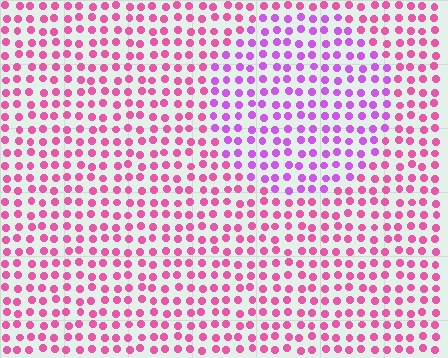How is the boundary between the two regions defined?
The boundary is defined purely by a slight shift in hue (about 37 degrees). Spacing, size, and orientation are identical on both sides.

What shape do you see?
I see a circle.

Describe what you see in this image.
The image is filled with small pink elements in a uniform arrangement. A circle-shaped region is visible where the elements are tinted to a slightly different hue, forming a subtle color boundary.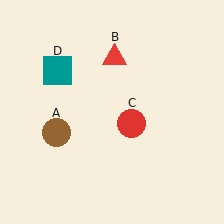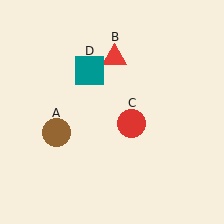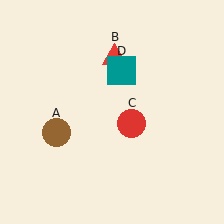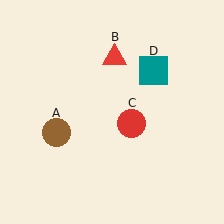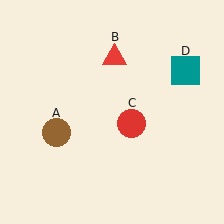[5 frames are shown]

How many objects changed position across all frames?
1 object changed position: teal square (object D).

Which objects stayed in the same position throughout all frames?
Brown circle (object A) and red triangle (object B) and red circle (object C) remained stationary.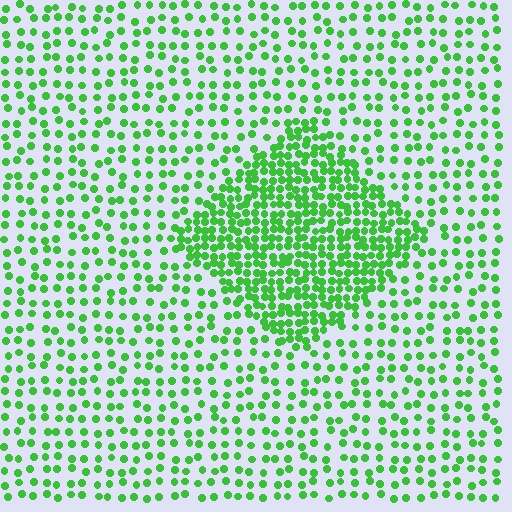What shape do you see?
I see a diamond.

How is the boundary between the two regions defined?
The boundary is defined by a change in element density (approximately 2.4x ratio). All elements are the same color, size, and shape.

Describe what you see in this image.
The image contains small green elements arranged at two different densities. A diamond-shaped region is visible where the elements are more densely packed than the surrounding area.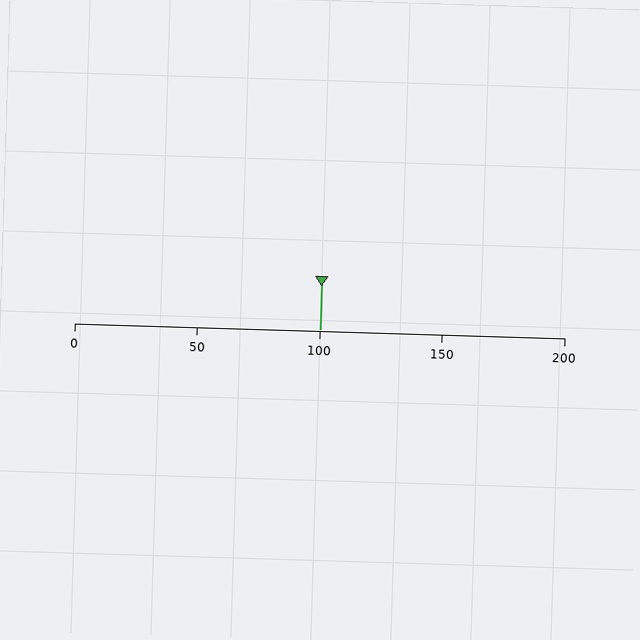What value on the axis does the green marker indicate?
The marker indicates approximately 100.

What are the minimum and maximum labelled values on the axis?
The axis runs from 0 to 200.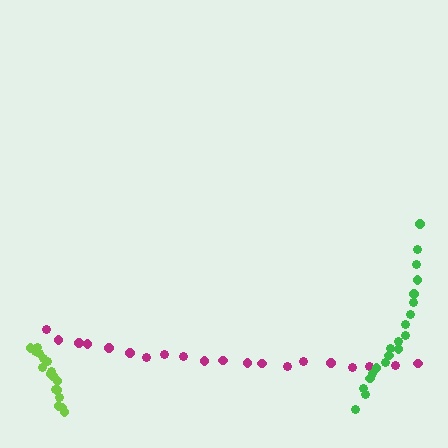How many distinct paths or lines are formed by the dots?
There are 3 distinct paths.